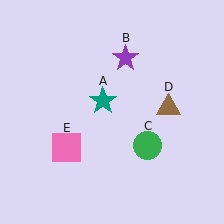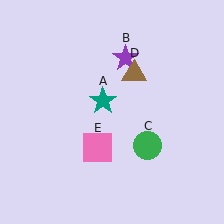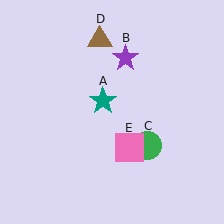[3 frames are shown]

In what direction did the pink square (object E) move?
The pink square (object E) moved right.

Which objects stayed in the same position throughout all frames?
Teal star (object A) and purple star (object B) and green circle (object C) remained stationary.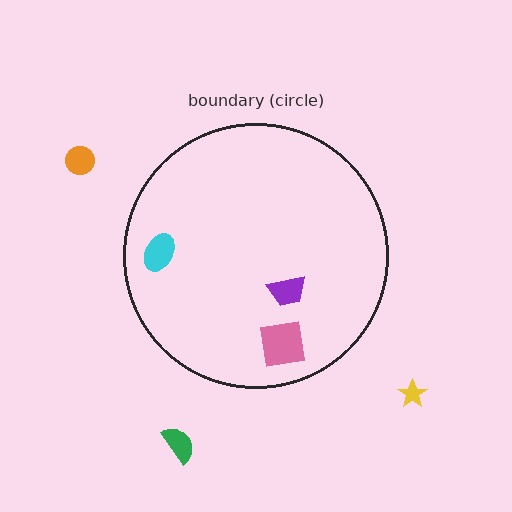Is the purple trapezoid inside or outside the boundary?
Inside.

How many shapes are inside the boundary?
3 inside, 3 outside.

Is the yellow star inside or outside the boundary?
Outside.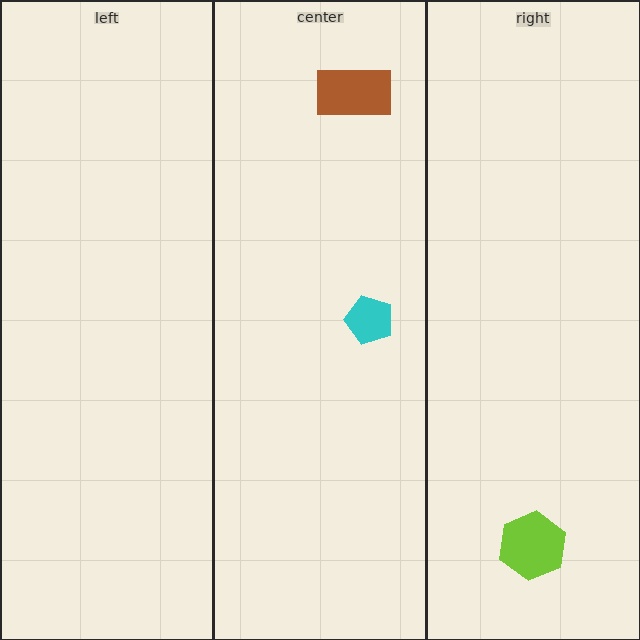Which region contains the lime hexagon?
The right region.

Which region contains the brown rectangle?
The center region.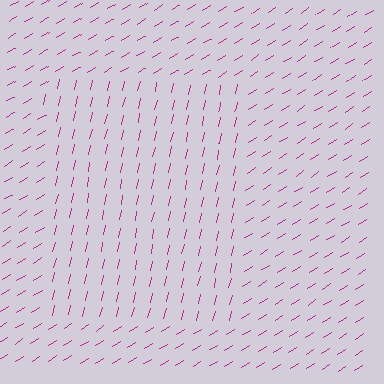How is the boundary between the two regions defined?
The boundary is defined purely by a change in line orientation (approximately 45 degrees difference). All lines are the same color and thickness.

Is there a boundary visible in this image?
Yes, there is a texture boundary formed by a change in line orientation.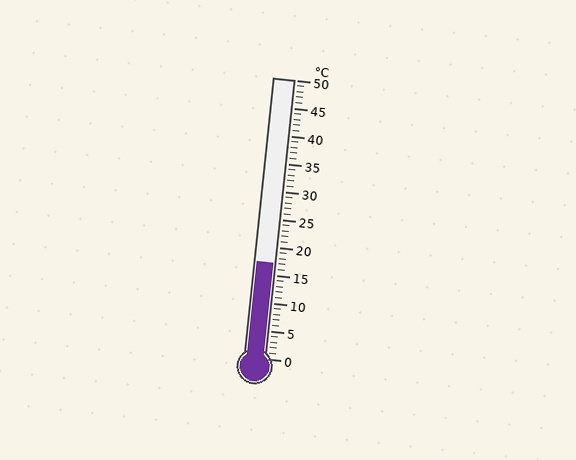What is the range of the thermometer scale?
The thermometer scale ranges from 0°C to 50°C.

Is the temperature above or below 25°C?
The temperature is below 25°C.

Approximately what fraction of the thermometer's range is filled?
The thermometer is filled to approximately 35% of its range.